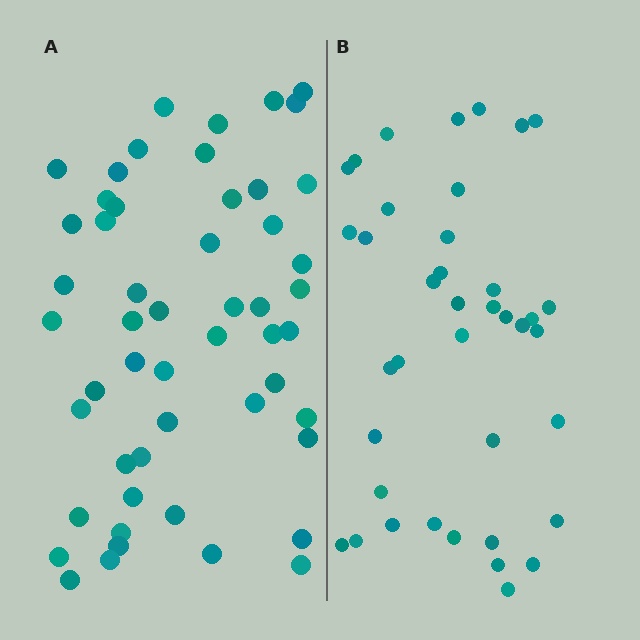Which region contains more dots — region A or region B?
Region A (the left region) has more dots.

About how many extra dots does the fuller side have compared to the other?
Region A has approximately 15 more dots than region B.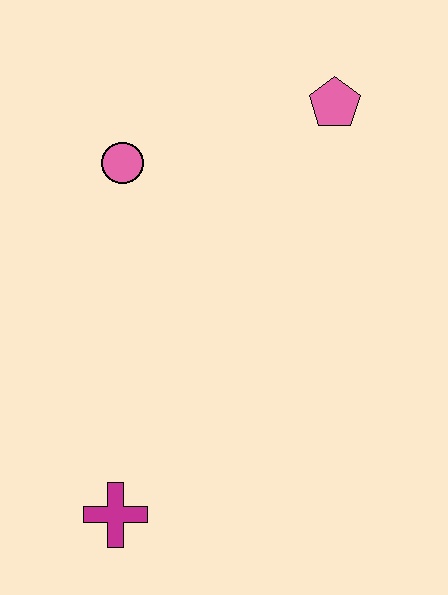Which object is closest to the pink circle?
The pink pentagon is closest to the pink circle.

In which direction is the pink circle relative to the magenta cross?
The pink circle is above the magenta cross.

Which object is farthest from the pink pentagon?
The magenta cross is farthest from the pink pentagon.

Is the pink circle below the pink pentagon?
Yes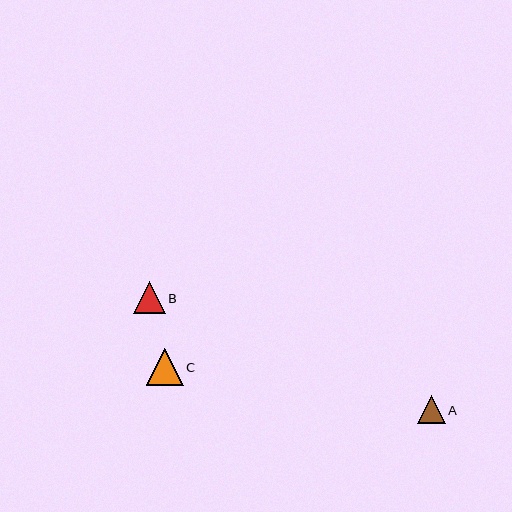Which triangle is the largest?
Triangle C is the largest with a size of approximately 37 pixels.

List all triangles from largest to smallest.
From largest to smallest: C, B, A.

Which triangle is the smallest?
Triangle A is the smallest with a size of approximately 28 pixels.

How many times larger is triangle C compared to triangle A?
Triangle C is approximately 1.3 times the size of triangle A.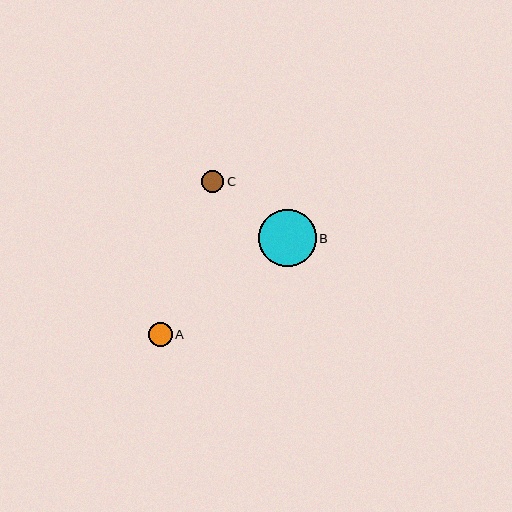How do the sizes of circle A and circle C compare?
Circle A and circle C are approximately the same size.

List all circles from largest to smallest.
From largest to smallest: B, A, C.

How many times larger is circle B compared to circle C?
Circle B is approximately 2.5 times the size of circle C.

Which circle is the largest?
Circle B is the largest with a size of approximately 57 pixels.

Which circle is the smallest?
Circle C is the smallest with a size of approximately 23 pixels.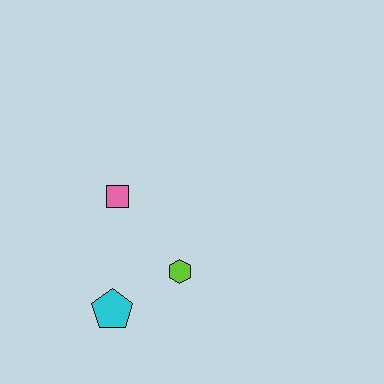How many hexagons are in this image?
There is 1 hexagon.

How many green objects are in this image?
There are no green objects.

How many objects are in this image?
There are 3 objects.